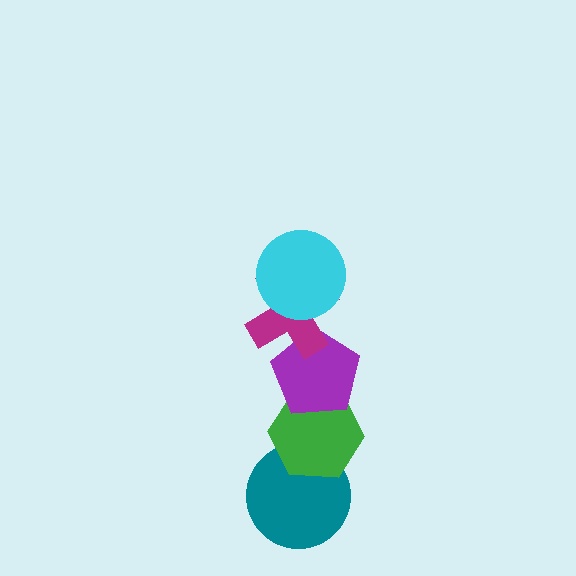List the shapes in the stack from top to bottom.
From top to bottom: the cyan circle, the magenta cross, the purple pentagon, the green hexagon, the teal circle.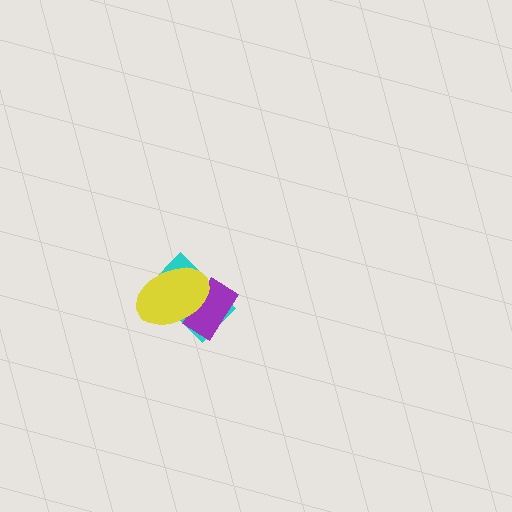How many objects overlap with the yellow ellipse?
2 objects overlap with the yellow ellipse.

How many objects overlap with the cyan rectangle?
2 objects overlap with the cyan rectangle.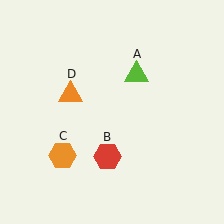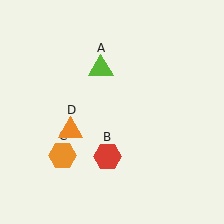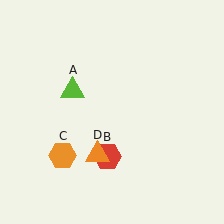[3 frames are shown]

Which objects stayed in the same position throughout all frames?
Red hexagon (object B) and orange hexagon (object C) remained stationary.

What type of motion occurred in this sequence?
The lime triangle (object A), orange triangle (object D) rotated counterclockwise around the center of the scene.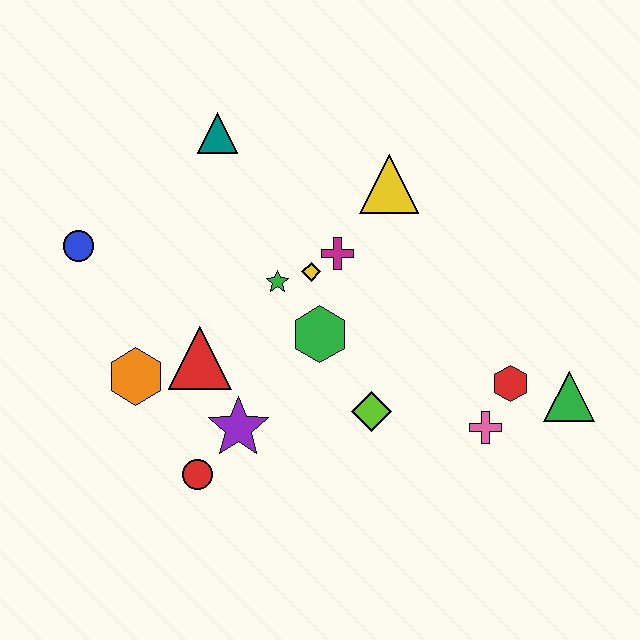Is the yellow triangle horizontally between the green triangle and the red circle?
Yes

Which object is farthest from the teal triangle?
The green triangle is farthest from the teal triangle.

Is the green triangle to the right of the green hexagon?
Yes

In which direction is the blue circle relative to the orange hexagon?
The blue circle is above the orange hexagon.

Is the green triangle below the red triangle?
Yes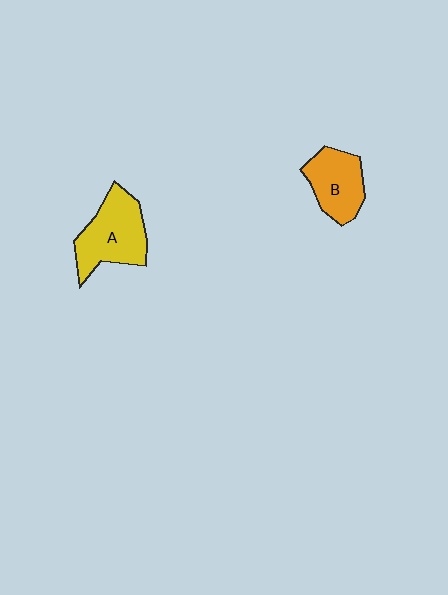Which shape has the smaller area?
Shape B (orange).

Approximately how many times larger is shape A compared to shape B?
Approximately 1.3 times.